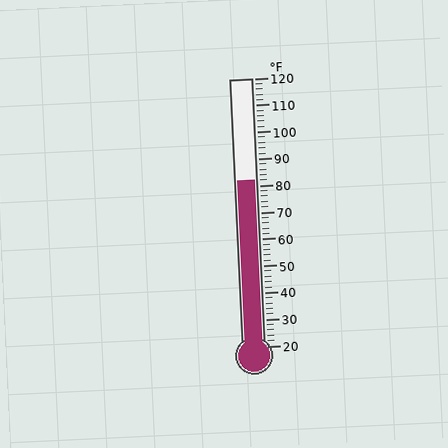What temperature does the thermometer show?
The thermometer shows approximately 82°F.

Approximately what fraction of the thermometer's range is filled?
The thermometer is filled to approximately 60% of its range.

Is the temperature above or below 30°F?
The temperature is above 30°F.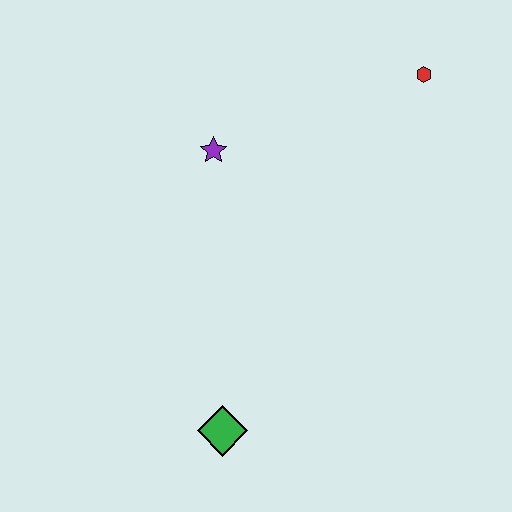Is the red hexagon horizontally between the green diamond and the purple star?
No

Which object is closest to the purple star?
The red hexagon is closest to the purple star.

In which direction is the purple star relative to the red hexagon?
The purple star is to the left of the red hexagon.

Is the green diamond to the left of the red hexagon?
Yes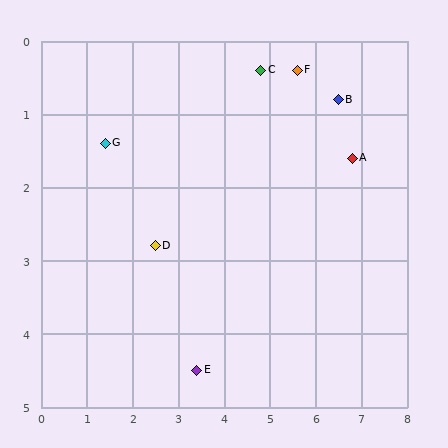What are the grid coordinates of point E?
Point E is at approximately (3.4, 4.5).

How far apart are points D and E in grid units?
Points D and E are about 1.9 grid units apart.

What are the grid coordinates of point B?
Point B is at approximately (6.5, 0.8).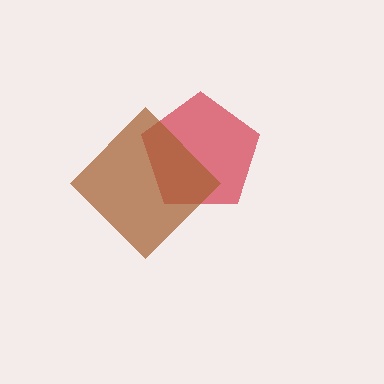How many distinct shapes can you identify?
There are 2 distinct shapes: a red pentagon, a brown diamond.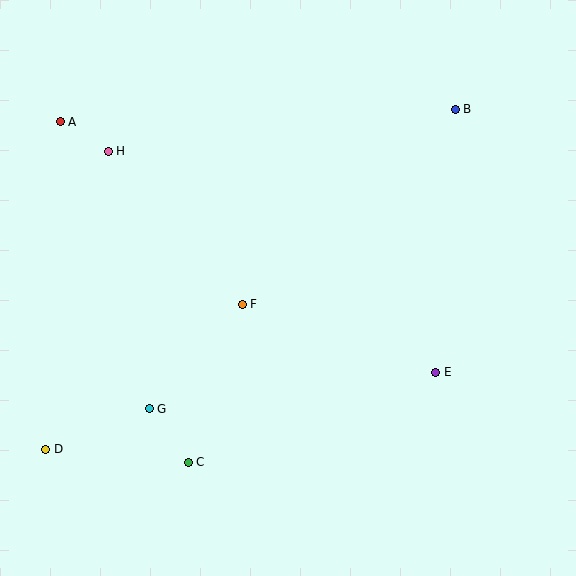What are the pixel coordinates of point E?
Point E is at (436, 372).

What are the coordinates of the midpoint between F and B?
The midpoint between F and B is at (349, 207).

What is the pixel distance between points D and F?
The distance between D and F is 244 pixels.